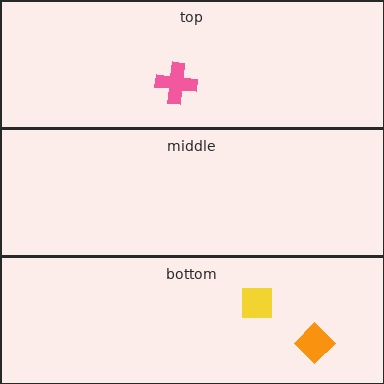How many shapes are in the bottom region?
2.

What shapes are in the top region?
The pink cross.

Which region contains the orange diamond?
The bottom region.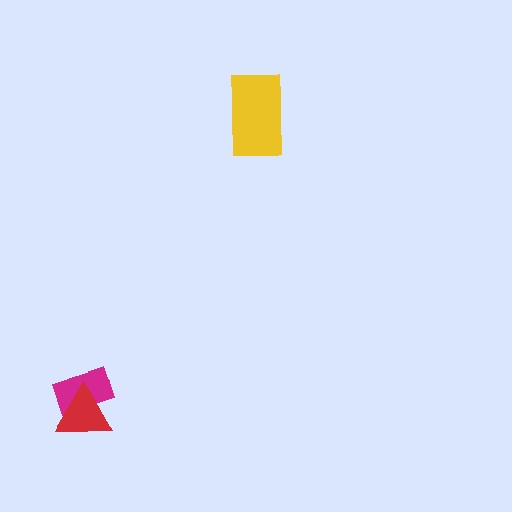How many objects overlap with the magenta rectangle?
1 object overlaps with the magenta rectangle.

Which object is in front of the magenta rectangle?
The red triangle is in front of the magenta rectangle.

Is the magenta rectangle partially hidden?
Yes, it is partially covered by another shape.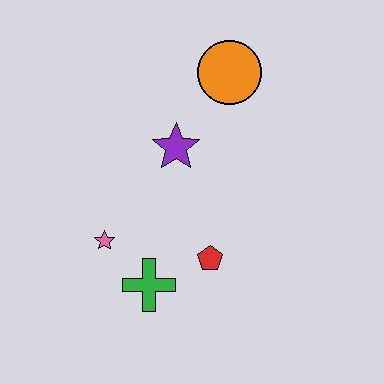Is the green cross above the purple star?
No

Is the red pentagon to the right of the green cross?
Yes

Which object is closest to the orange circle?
The purple star is closest to the orange circle.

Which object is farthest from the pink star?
The orange circle is farthest from the pink star.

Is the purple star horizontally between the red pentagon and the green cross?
Yes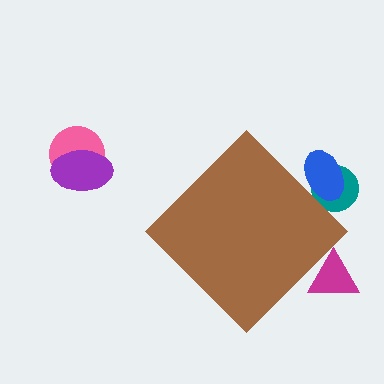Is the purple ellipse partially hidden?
No, the purple ellipse is fully visible.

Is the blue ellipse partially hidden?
Yes, the blue ellipse is partially hidden behind the brown diamond.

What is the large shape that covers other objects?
A brown diamond.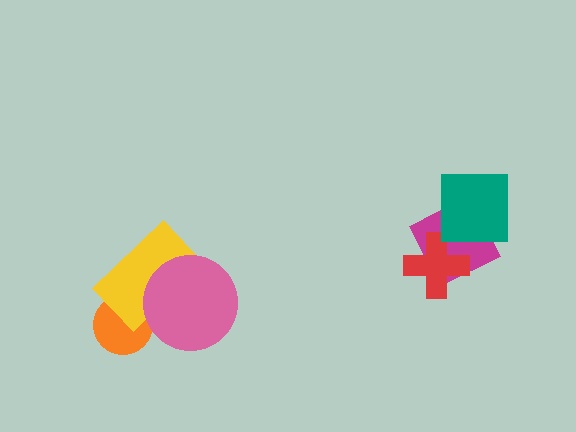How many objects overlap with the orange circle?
1 object overlaps with the orange circle.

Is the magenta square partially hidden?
Yes, it is partially covered by another shape.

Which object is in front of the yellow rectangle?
The pink circle is in front of the yellow rectangle.